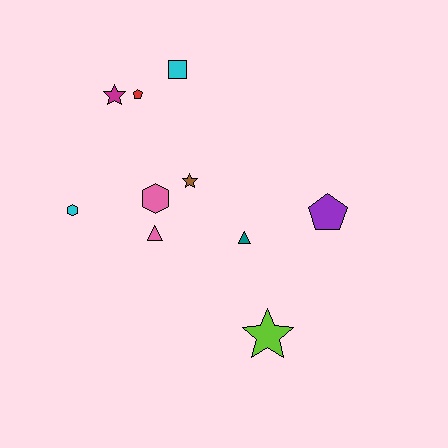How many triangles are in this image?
There are 2 triangles.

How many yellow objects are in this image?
There are no yellow objects.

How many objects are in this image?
There are 10 objects.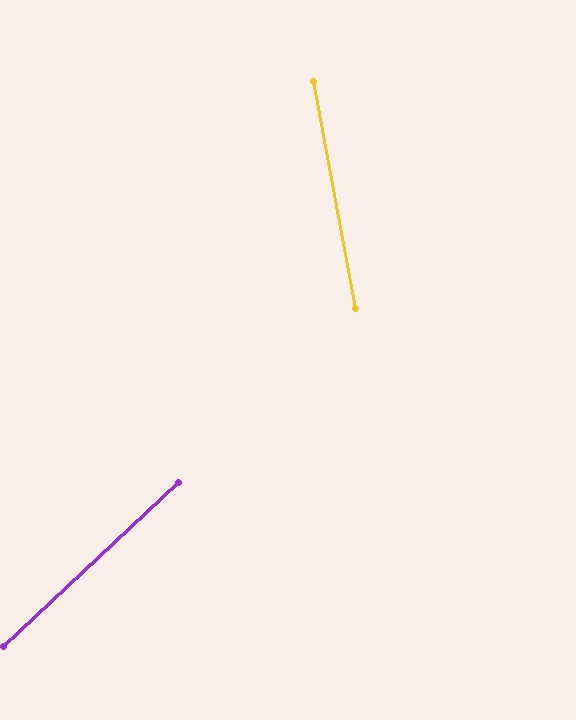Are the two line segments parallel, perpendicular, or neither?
Neither parallel nor perpendicular — they differ by about 57°.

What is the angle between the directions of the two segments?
Approximately 57 degrees.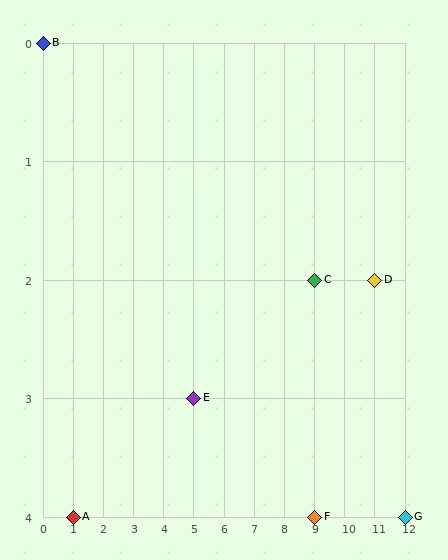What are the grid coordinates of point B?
Point B is at grid coordinates (0, 0).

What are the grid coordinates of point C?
Point C is at grid coordinates (9, 2).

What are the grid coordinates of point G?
Point G is at grid coordinates (12, 4).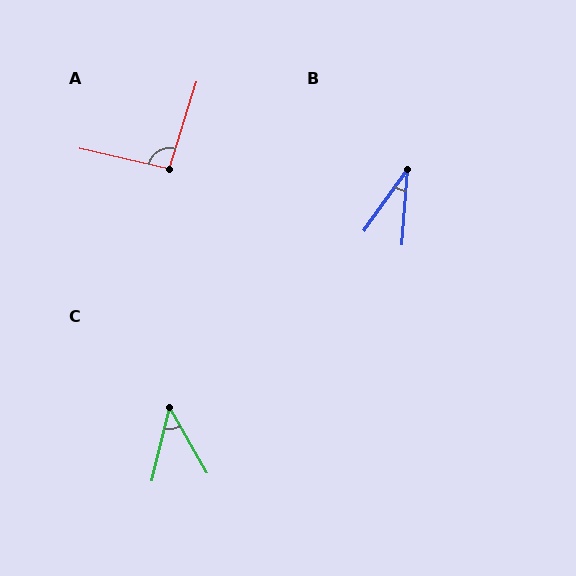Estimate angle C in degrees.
Approximately 43 degrees.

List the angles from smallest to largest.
B (31°), C (43°), A (95°).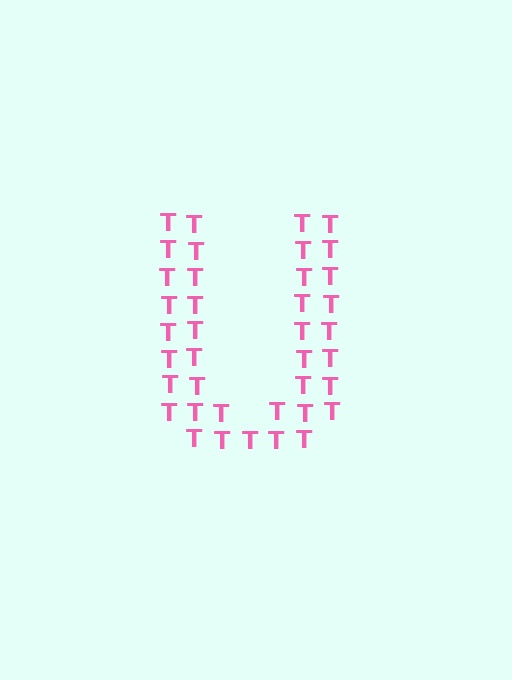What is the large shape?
The large shape is the letter U.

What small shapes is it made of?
It is made of small letter T's.